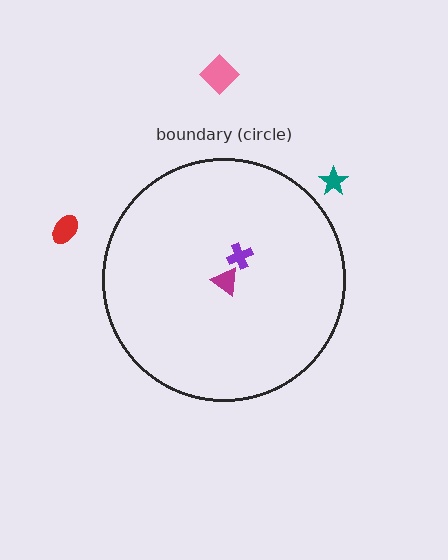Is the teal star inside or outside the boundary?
Outside.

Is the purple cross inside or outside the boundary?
Inside.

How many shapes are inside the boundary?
2 inside, 3 outside.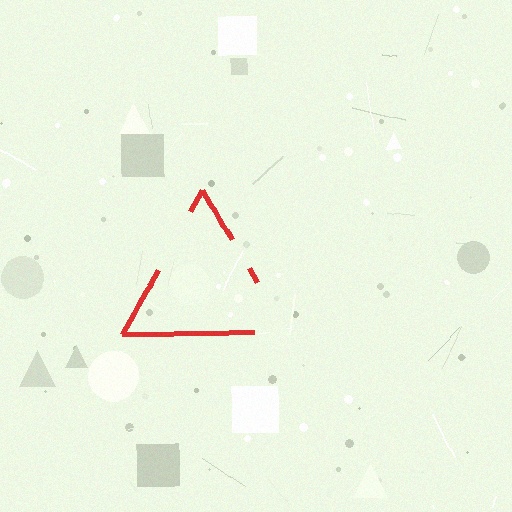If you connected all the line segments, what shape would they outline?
They would outline a triangle.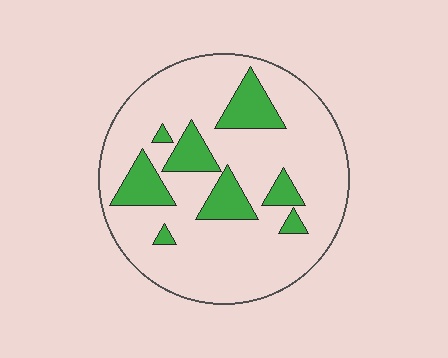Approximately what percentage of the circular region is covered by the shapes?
Approximately 20%.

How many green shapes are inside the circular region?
8.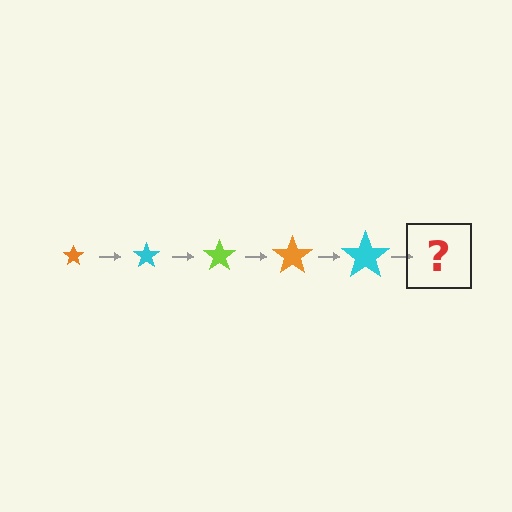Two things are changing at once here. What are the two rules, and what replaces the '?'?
The two rules are that the star grows larger each step and the color cycles through orange, cyan, and lime. The '?' should be a lime star, larger than the previous one.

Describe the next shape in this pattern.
It should be a lime star, larger than the previous one.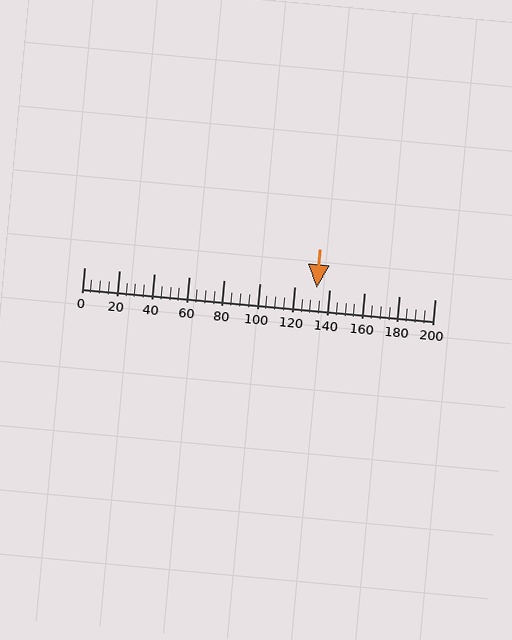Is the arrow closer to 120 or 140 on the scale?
The arrow is closer to 140.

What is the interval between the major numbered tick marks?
The major tick marks are spaced 20 units apart.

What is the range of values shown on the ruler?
The ruler shows values from 0 to 200.